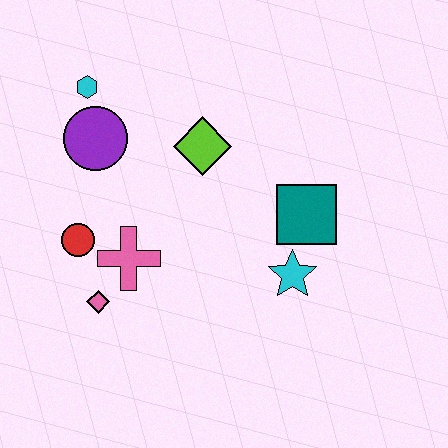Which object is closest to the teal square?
The cyan star is closest to the teal square.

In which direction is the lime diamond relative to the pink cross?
The lime diamond is above the pink cross.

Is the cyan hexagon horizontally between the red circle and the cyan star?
Yes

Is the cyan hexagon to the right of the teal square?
No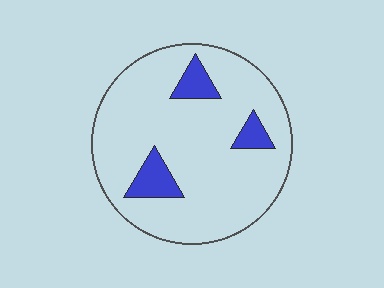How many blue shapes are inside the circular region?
3.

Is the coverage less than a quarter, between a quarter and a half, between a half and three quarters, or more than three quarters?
Less than a quarter.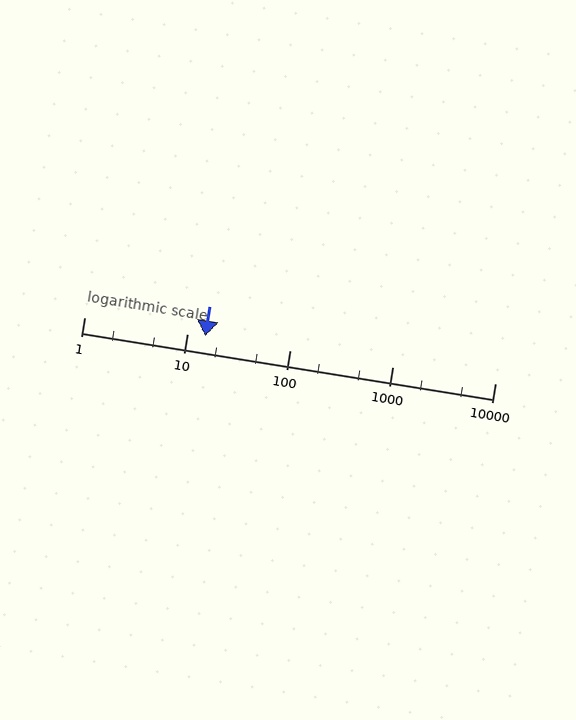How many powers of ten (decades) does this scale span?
The scale spans 4 decades, from 1 to 10000.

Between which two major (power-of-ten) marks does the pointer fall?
The pointer is between 10 and 100.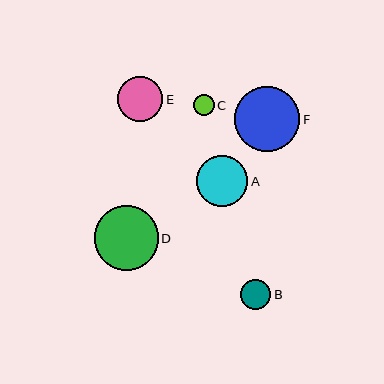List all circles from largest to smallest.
From largest to smallest: F, D, A, E, B, C.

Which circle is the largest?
Circle F is the largest with a size of approximately 65 pixels.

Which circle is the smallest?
Circle C is the smallest with a size of approximately 21 pixels.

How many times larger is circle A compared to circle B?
Circle A is approximately 1.7 times the size of circle B.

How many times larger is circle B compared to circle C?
Circle B is approximately 1.4 times the size of circle C.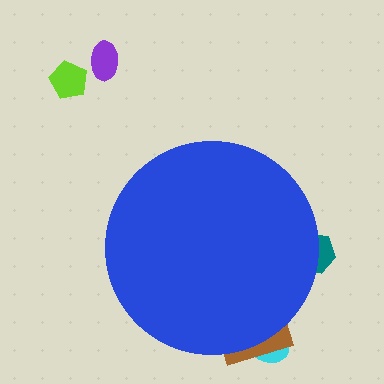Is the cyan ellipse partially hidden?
Yes, the cyan ellipse is partially hidden behind the blue circle.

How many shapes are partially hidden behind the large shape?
3 shapes are partially hidden.